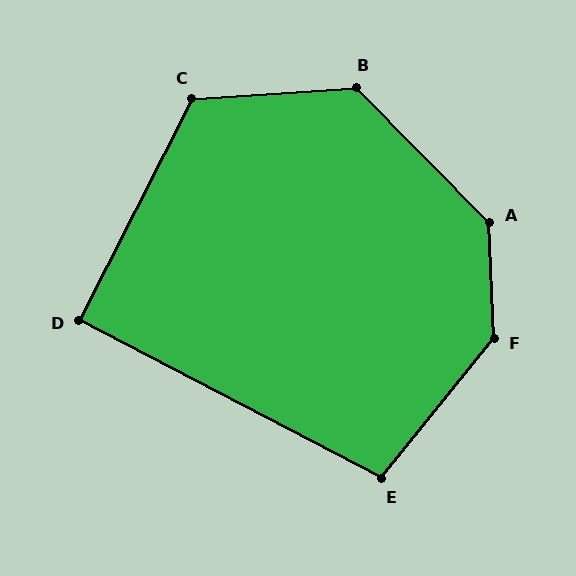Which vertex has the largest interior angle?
F, at approximately 139 degrees.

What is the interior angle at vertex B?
Approximately 131 degrees (obtuse).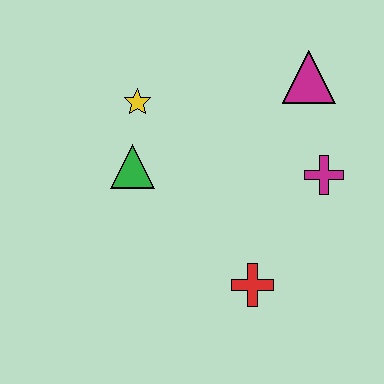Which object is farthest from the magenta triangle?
The red cross is farthest from the magenta triangle.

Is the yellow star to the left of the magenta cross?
Yes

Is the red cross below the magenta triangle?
Yes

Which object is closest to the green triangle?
The yellow star is closest to the green triangle.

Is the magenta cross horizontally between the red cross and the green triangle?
No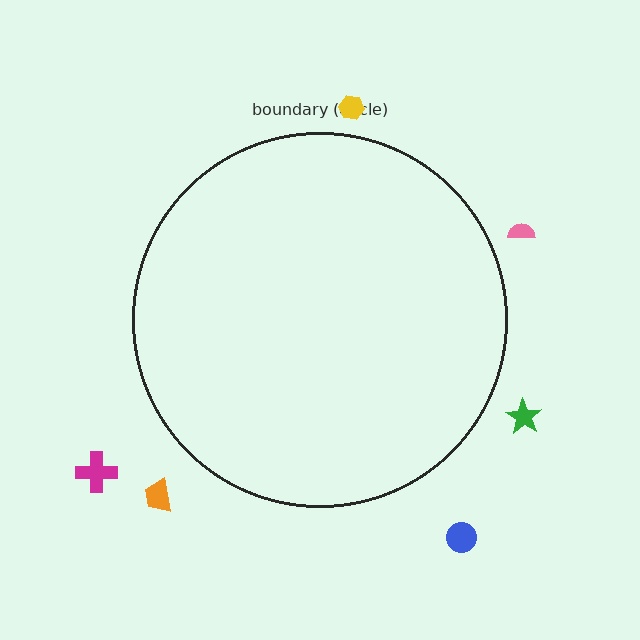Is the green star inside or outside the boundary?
Outside.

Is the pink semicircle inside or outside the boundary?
Outside.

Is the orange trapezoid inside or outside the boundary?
Outside.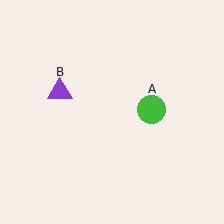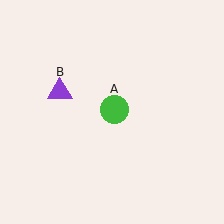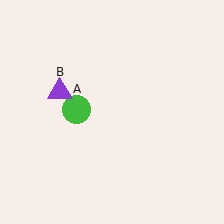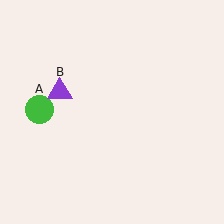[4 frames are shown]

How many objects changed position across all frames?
1 object changed position: green circle (object A).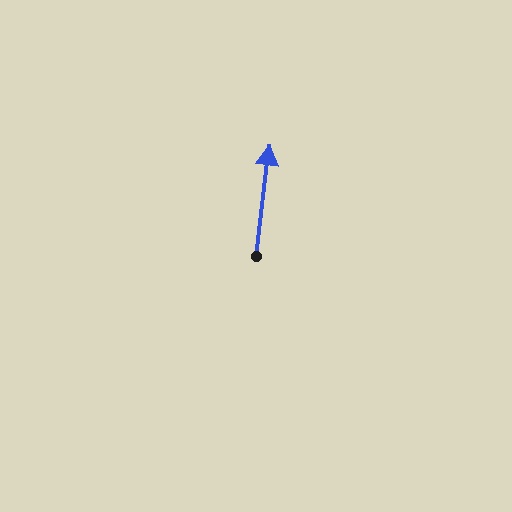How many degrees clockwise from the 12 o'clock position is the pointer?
Approximately 7 degrees.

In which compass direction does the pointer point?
North.